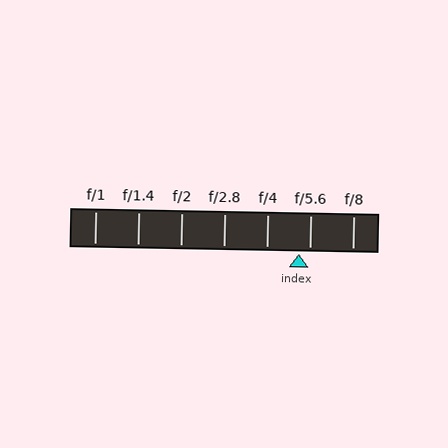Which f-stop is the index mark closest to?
The index mark is closest to f/5.6.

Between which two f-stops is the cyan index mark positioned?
The index mark is between f/4 and f/5.6.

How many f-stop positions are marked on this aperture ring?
There are 7 f-stop positions marked.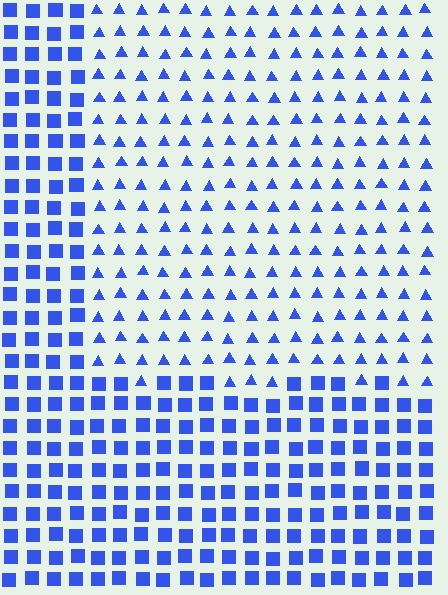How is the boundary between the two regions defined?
The boundary is defined by a change in element shape: triangles inside vs. squares outside. All elements share the same color and spacing.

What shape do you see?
I see a rectangle.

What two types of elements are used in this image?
The image uses triangles inside the rectangle region and squares outside it.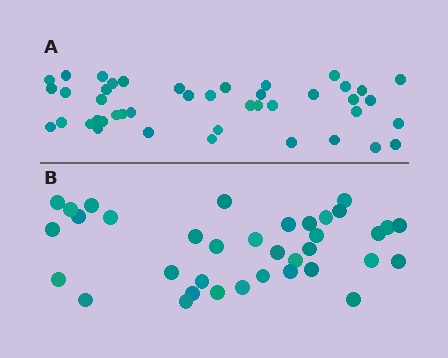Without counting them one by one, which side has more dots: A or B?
Region A (the top region) has more dots.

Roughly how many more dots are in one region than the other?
Region A has roughly 8 or so more dots than region B.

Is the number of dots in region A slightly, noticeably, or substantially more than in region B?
Region A has only slightly more — the two regions are fairly close. The ratio is roughly 1.2 to 1.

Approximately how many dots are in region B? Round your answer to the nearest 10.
About 40 dots. (The exact count is 36, which rounds to 40.)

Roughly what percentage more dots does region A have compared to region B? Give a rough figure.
About 20% more.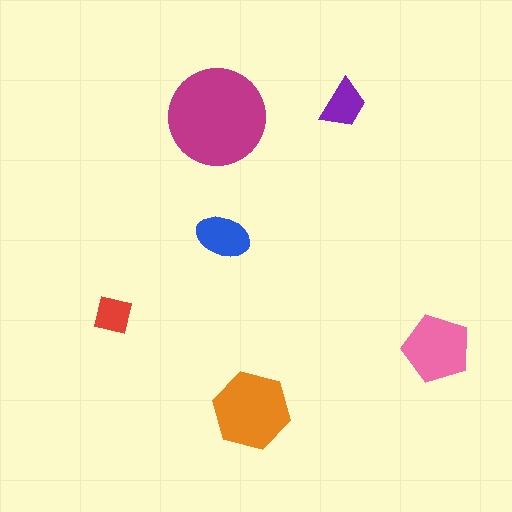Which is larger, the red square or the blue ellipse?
The blue ellipse.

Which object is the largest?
The magenta circle.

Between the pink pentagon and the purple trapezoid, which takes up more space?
The pink pentagon.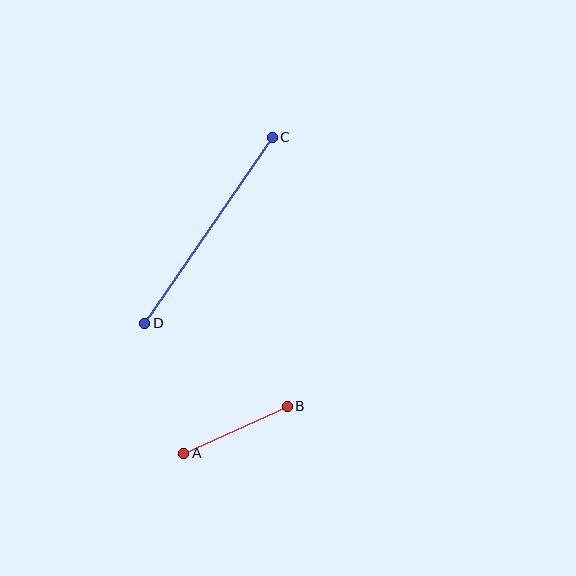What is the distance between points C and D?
The distance is approximately 225 pixels.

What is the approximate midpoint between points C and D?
The midpoint is at approximately (208, 230) pixels.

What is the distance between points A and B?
The distance is approximately 113 pixels.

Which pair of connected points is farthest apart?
Points C and D are farthest apart.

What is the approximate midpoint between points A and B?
The midpoint is at approximately (235, 430) pixels.